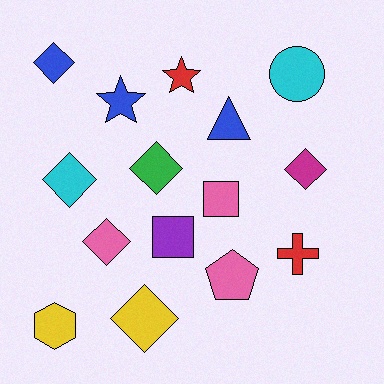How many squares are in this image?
There are 2 squares.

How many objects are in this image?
There are 15 objects.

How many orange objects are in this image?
There are no orange objects.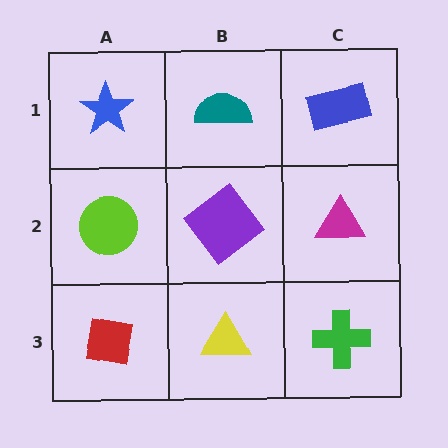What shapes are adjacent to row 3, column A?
A lime circle (row 2, column A), a yellow triangle (row 3, column B).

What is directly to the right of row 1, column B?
A blue rectangle.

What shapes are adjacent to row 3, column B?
A purple diamond (row 2, column B), a red square (row 3, column A), a green cross (row 3, column C).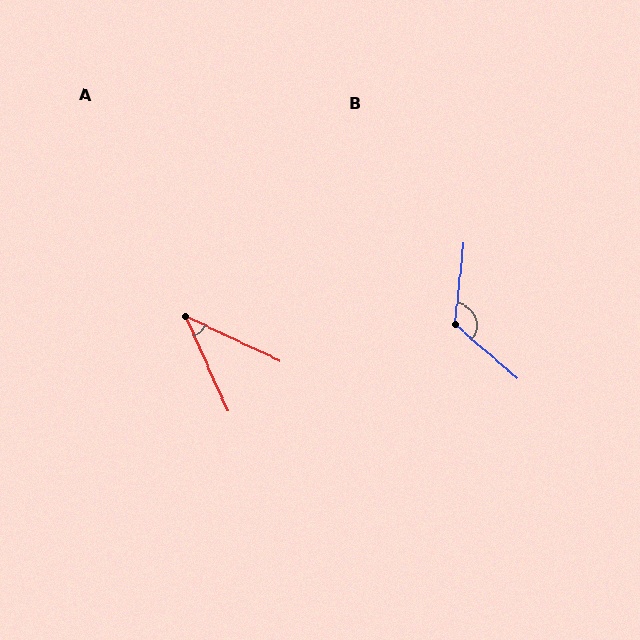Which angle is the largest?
B, at approximately 124 degrees.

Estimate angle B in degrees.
Approximately 124 degrees.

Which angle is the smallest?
A, at approximately 40 degrees.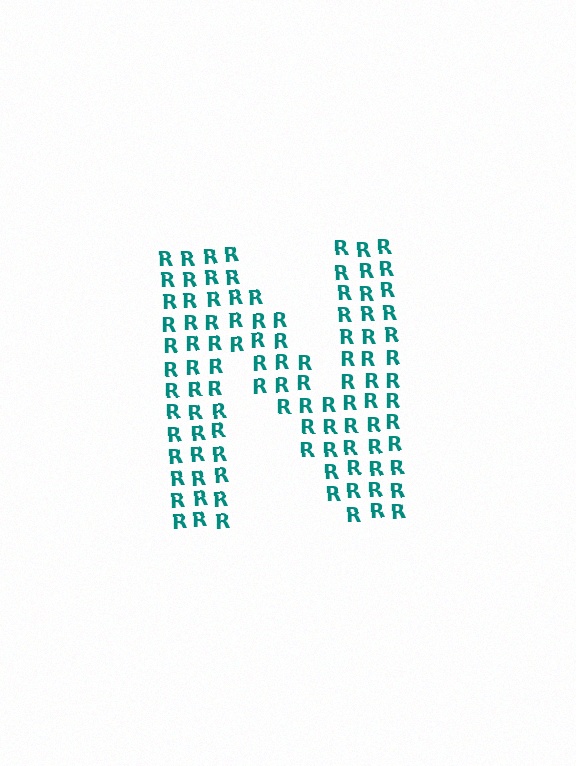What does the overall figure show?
The overall figure shows the letter N.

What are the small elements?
The small elements are letter R's.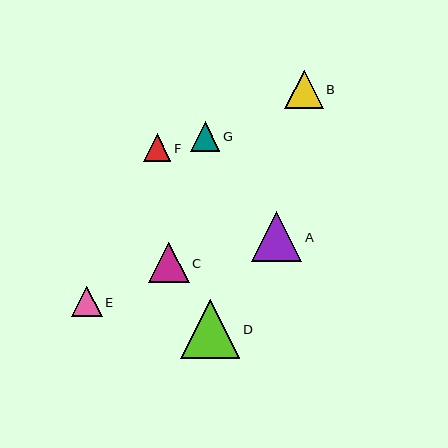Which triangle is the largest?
Triangle D is the largest with a size of approximately 59 pixels.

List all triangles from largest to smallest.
From largest to smallest: D, A, C, B, E, G, F.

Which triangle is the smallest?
Triangle F is the smallest with a size of approximately 27 pixels.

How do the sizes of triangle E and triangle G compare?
Triangle E and triangle G are approximately the same size.